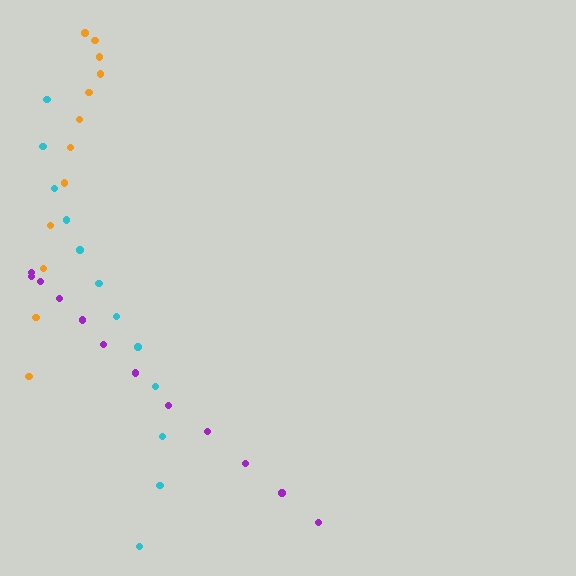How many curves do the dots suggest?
There are 3 distinct paths.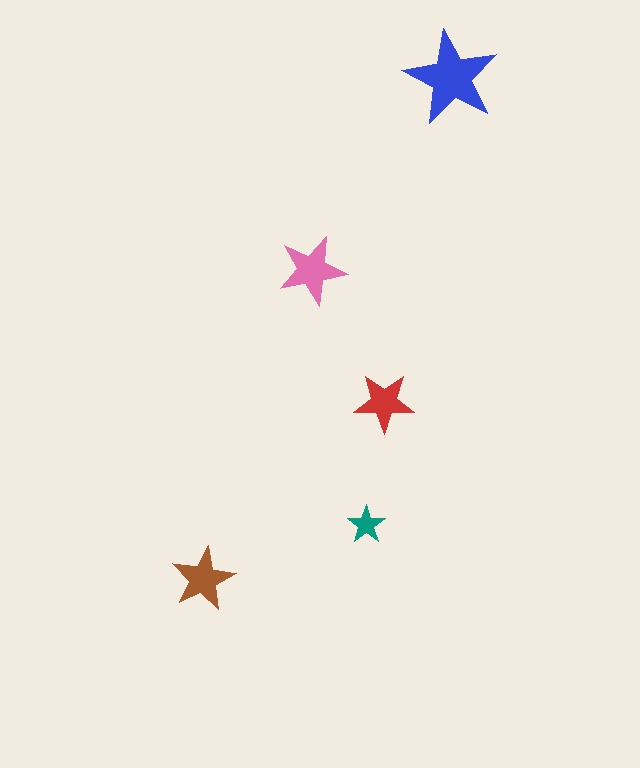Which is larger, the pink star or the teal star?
The pink one.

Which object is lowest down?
The brown star is bottommost.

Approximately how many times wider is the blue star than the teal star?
About 2.5 times wider.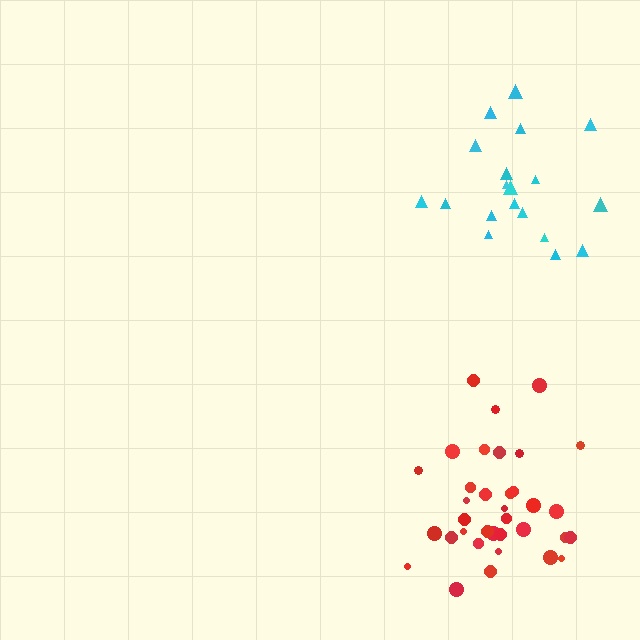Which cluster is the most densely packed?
Red.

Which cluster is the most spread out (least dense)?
Cyan.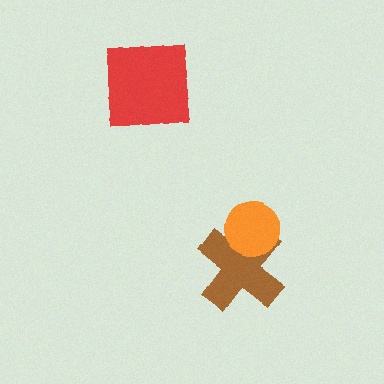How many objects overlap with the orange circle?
1 object overlaps with the orange circle.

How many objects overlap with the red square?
0 objects overlap with the red square.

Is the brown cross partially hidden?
Yes, it is partially covered by another shape.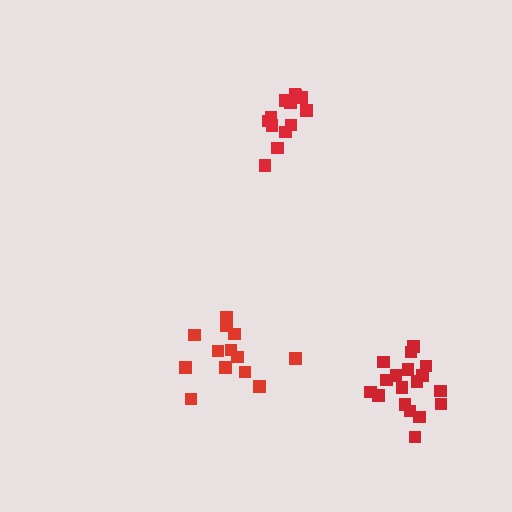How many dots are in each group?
Group 1: 13 dots, Group 2: 13 dots, Group 3: 18 dots (44 total).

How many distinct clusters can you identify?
There are 3 distinct clusters.